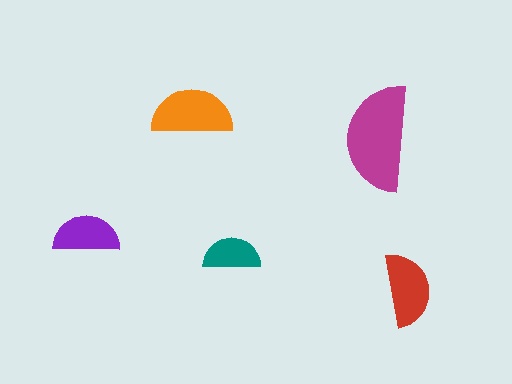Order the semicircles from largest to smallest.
the magenta one, the orange one, the red one, the purple one, the teal one.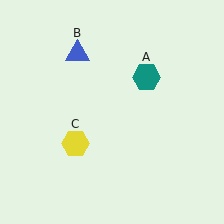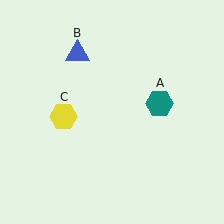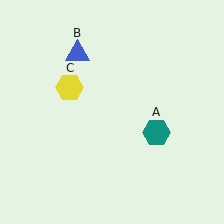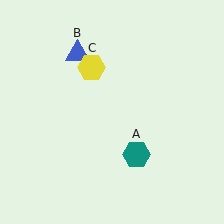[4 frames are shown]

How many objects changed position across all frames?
2 objects changed position: teal hexagon (object A), yellow hexagon (object C).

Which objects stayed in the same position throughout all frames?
Blue triangle (object B) remained stationary.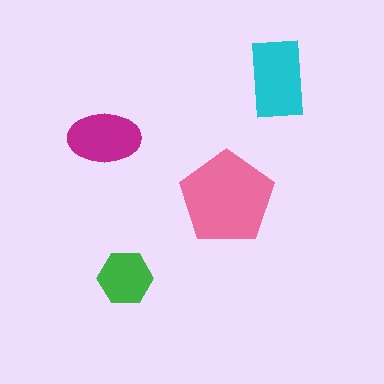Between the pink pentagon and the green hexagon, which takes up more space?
The pink pentagon.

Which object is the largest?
The pink pentagon.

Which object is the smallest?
The green hexagon.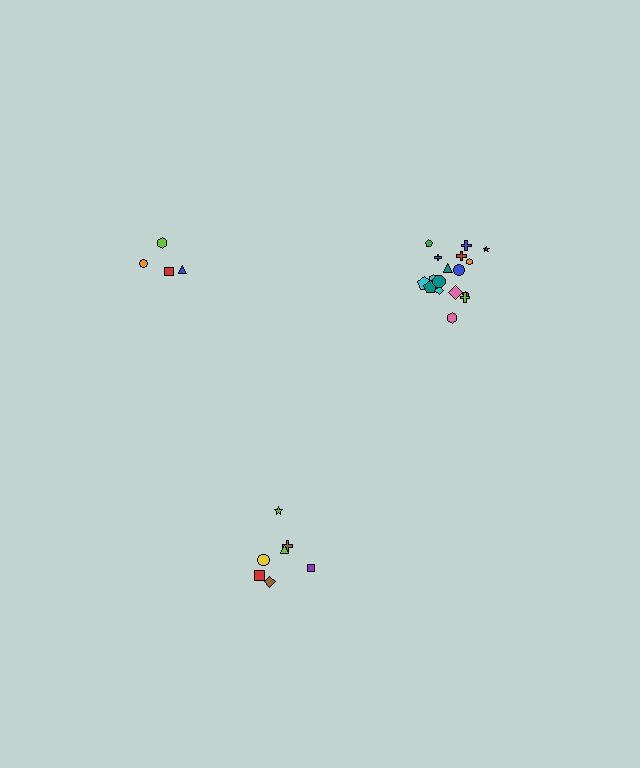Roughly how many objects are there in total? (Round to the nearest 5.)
Roughly 30 objects in total.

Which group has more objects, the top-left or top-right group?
The top-right group.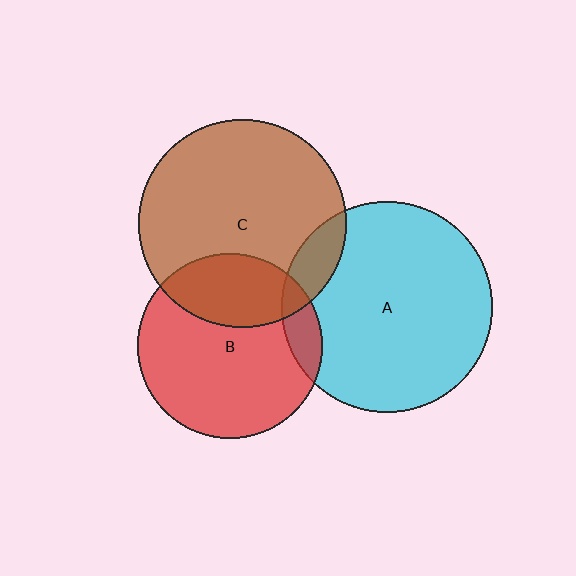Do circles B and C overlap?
Yes.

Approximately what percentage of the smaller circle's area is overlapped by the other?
Approximately 30%.